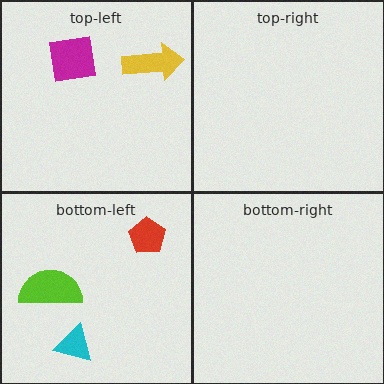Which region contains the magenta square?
The top-left region.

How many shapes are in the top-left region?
2.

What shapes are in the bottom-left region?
The lime semicircle, the cyan triangle, the red pentagon.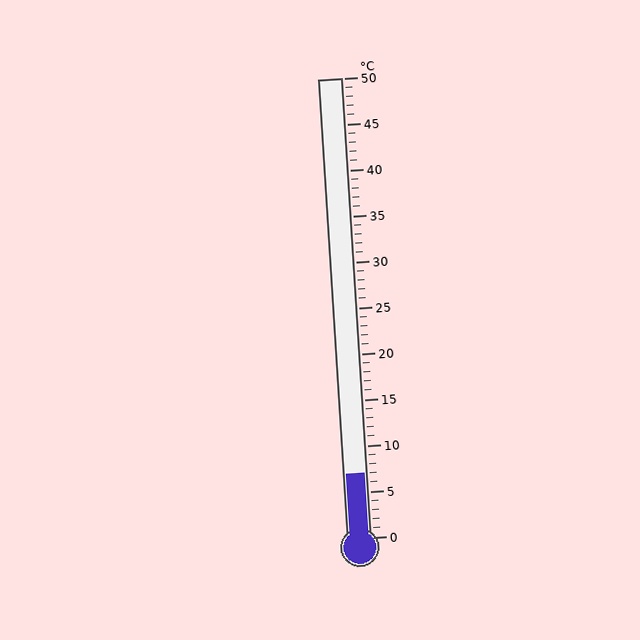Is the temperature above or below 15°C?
The temperature is below 15°C.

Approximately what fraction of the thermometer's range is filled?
The thermometer is filled to approximately 15% of its range.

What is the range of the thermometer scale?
The thermometer scale ranges from 0°C to 50°C.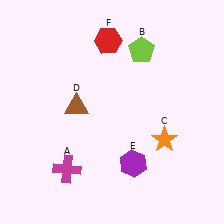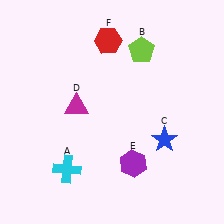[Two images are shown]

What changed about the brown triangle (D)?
In Image 1, D is brown. In Image 2, it changed to magenta.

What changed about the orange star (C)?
In Image 1, C is orange. In Image 2, it changed to blue.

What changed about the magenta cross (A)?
In Image 1, A is magenta. In Image 2, it changed to cyan.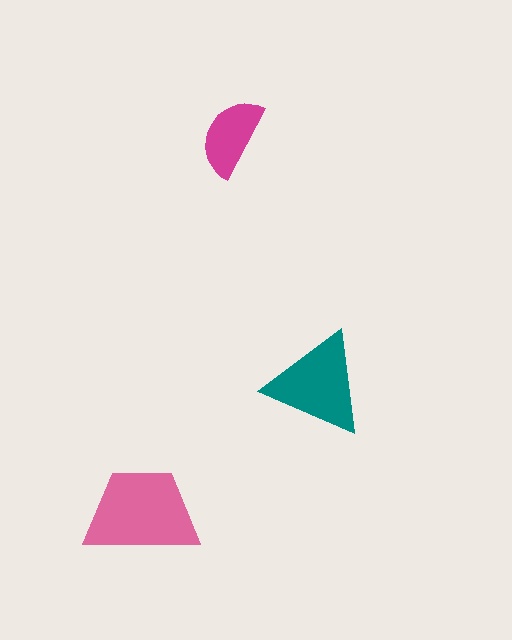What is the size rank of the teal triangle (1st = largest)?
2nd.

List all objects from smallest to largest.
The magenta semicircle, the teal triangle, the pink trapezoid.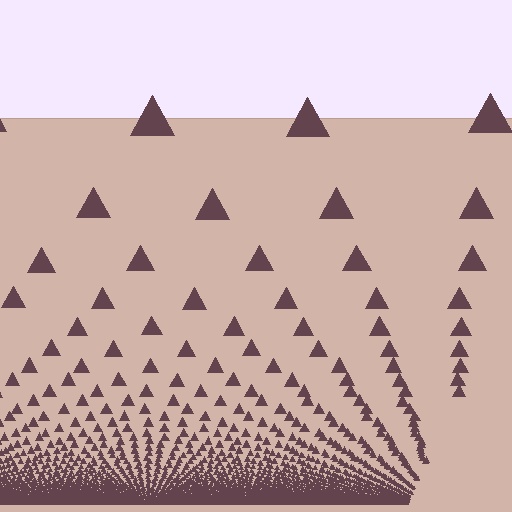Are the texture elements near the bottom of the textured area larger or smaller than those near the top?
Smaller. The gradient is inverted — elements near the bottom are smaller and denser.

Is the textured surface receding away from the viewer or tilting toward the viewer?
The surface appears to tilt toward the viewer. Texture elements get larger and sparser toward the top.